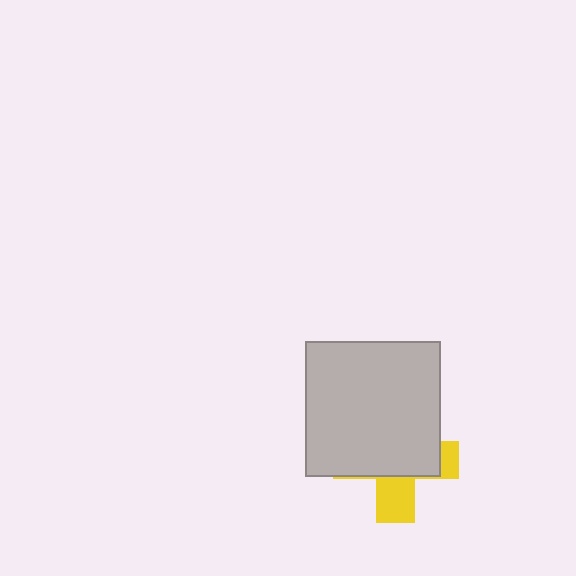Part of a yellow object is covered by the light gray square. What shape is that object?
It is a cross.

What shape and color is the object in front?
The object in front is a light gray square.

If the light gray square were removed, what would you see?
You would see the complete yellow cross.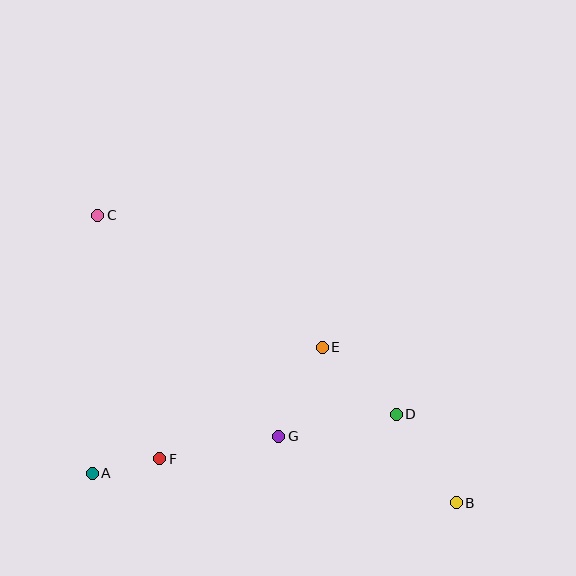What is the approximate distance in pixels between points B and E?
The distance between B and E is approximately 206 pixels.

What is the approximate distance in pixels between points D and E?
The distance between D and E is approximately 100 pixels.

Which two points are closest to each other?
Points A and F are closest to each other.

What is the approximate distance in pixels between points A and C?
The distance between A and C is approximately 258 pixels.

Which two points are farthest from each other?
Points B and C are farthest from each other.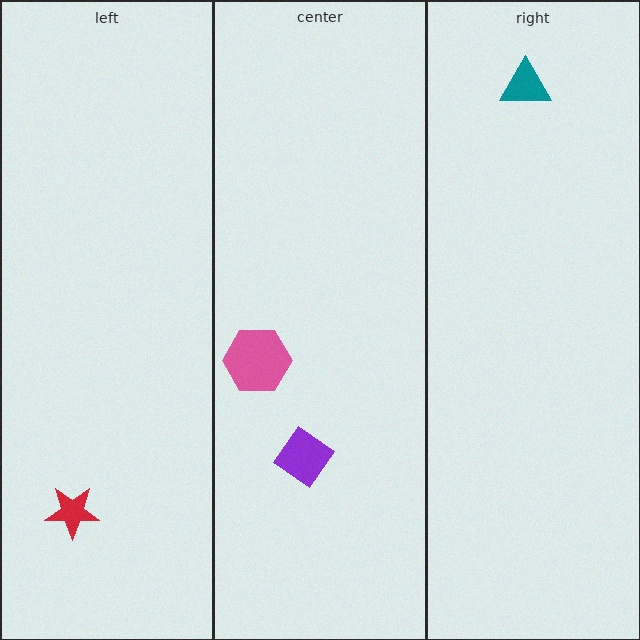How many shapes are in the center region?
2.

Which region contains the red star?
The left region.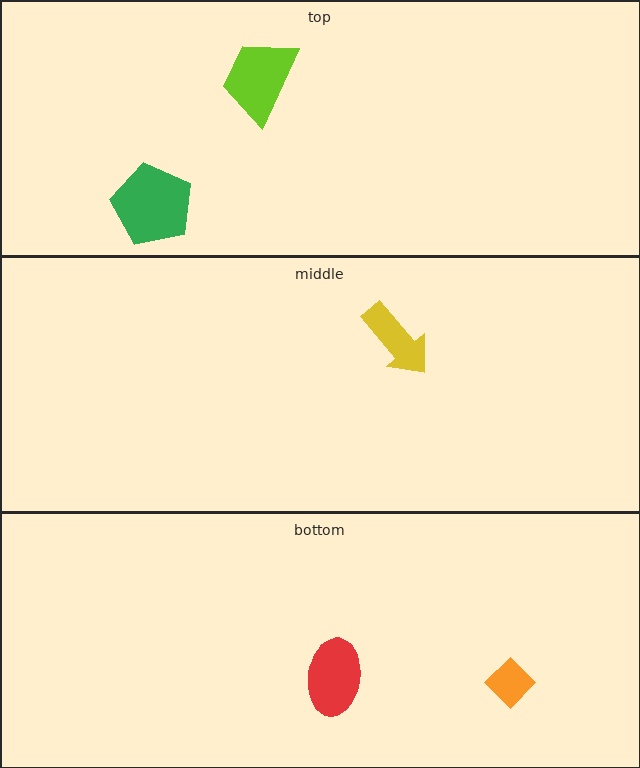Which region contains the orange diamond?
The bottom region.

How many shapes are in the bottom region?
2.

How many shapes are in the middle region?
1.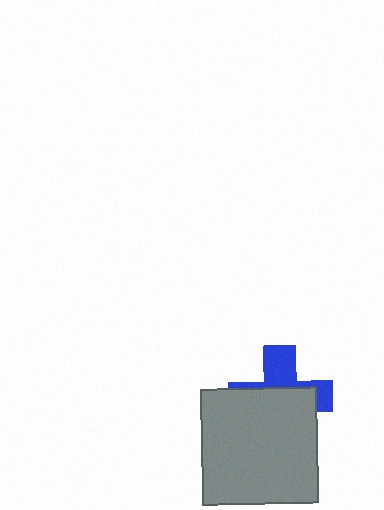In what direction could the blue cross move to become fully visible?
The blue cross could move up. That would shift it out from behind the gray square entirely.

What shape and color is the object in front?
The object in front is a gray square.